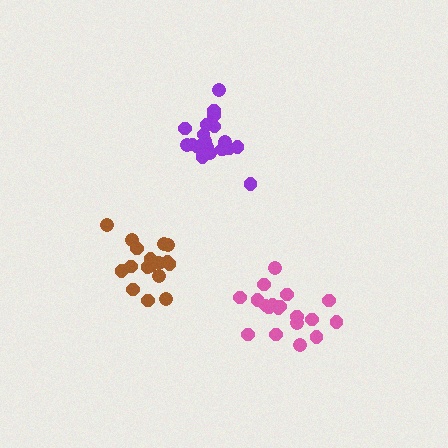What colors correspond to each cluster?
The clusters are colored: brown, purple, pink.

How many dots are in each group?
Group 1: 17 dots, Group 2: 19 dots, Group 3: 19 dots (55 total).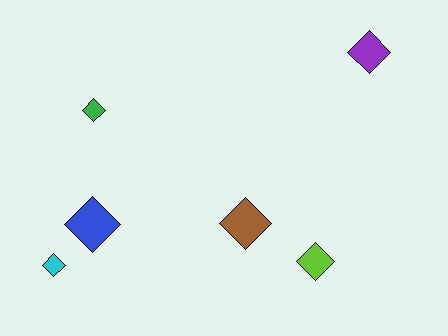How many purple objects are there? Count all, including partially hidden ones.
There is 1 purple object.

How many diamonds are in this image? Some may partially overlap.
There are 6 diamonds.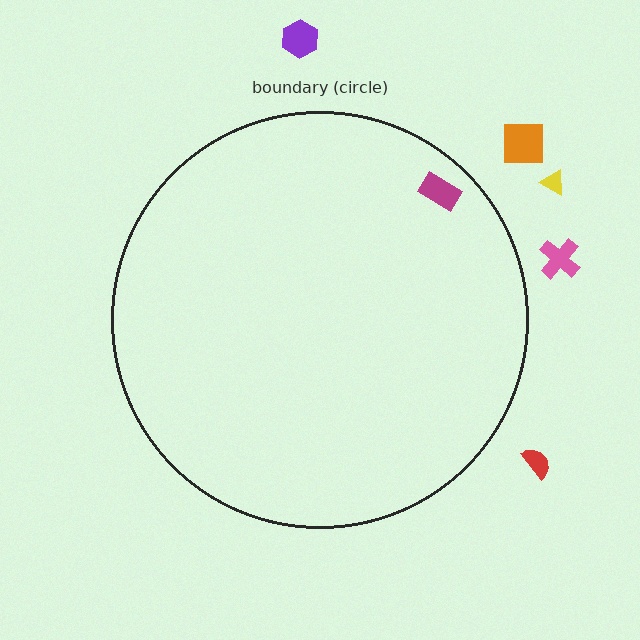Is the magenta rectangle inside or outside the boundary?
Inside.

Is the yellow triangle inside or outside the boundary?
Outside.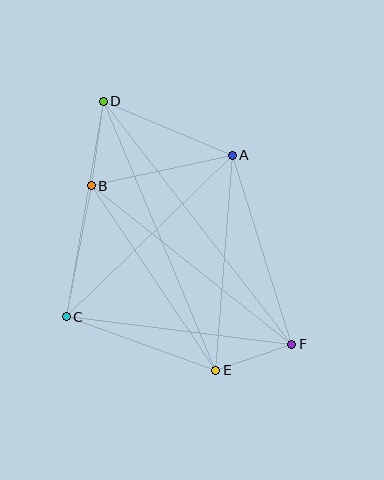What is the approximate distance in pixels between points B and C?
The distance between B and C is approximately 134 pixels.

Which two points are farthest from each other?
Points D and F are farthest from each other.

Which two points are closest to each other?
Points E and F are closest to each other.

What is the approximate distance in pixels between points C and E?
The distance between C and E is approximately 159 pixels.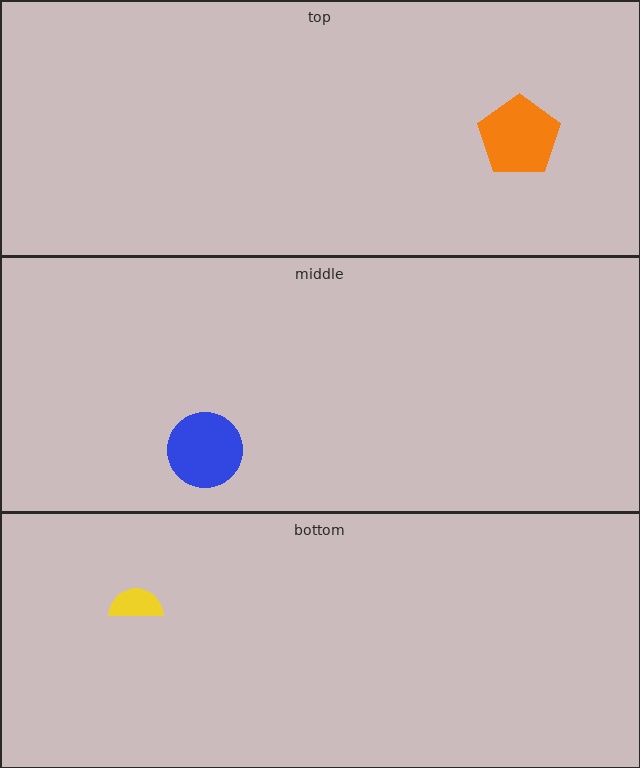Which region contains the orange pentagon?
The top region.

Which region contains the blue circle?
The middle region.